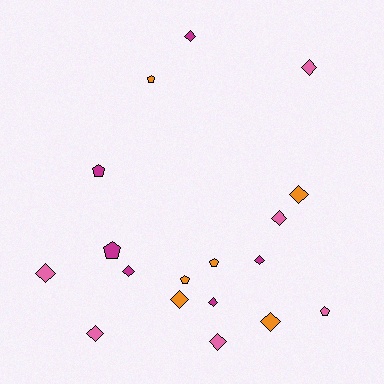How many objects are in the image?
There are 18 objects.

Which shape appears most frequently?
Diamond, with 12 objects.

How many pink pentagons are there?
There is 1 pink pentagon.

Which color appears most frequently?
Orange, with 6 objects.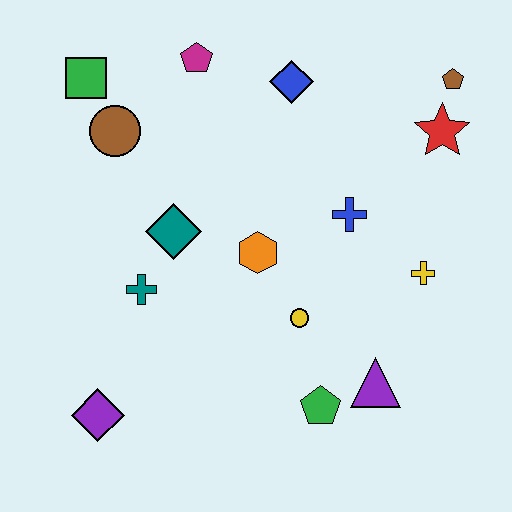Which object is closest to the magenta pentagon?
The blue diamond is closest to the magenta pentagon.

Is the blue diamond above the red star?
Yes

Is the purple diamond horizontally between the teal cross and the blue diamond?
No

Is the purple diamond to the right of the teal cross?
No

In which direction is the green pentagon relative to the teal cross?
The green pentagon is to the right of the teal cross.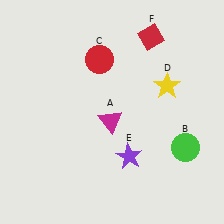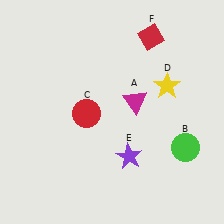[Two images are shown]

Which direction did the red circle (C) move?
The red circle (C) moved down.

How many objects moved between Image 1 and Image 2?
2 objects moved between the two images.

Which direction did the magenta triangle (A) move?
The magenta triangle (A) moved right.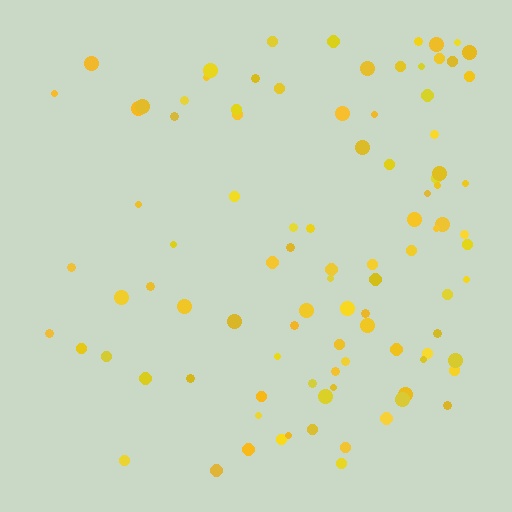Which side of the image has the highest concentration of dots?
The right.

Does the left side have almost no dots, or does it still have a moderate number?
Still a moderate number, just noticeably fewer than the right.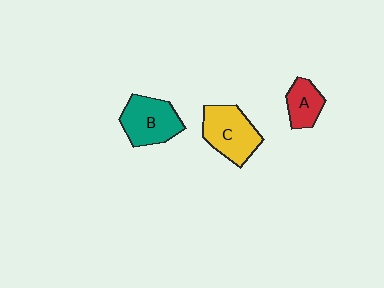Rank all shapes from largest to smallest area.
From largest to smallest: C (yellow), B (teal), A (red).